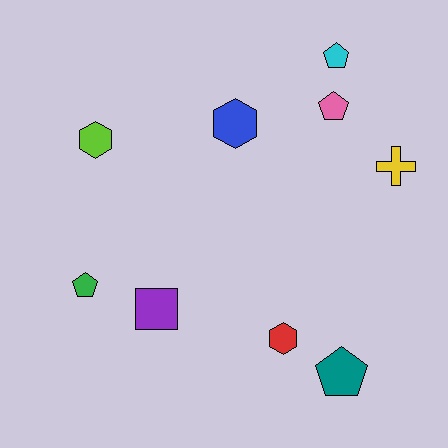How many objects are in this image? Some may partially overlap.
There are 9 objects.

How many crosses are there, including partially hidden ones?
There is 1 cross.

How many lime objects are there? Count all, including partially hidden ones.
There is 1 lime object.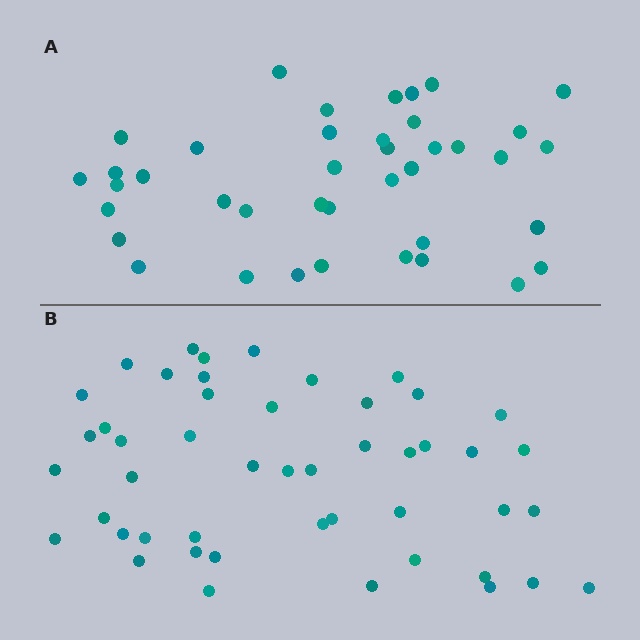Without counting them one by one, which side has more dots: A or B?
Region B (the bottom region) has more dots.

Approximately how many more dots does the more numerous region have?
Region B has roughly 8 or so more dots than region A.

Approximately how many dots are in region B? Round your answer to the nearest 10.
About 50 dots. (The exact count is 48, which rounds to 50.)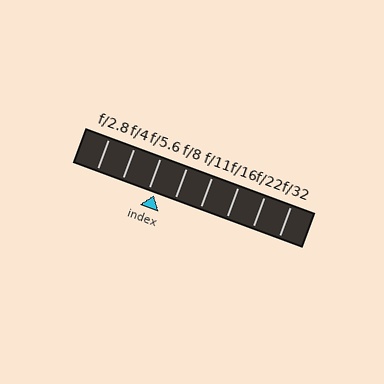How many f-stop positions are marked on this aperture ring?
There are 8 f-stop positions marked.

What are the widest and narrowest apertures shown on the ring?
The widest aperture shown is f/2.8 and the narrowest is f/32.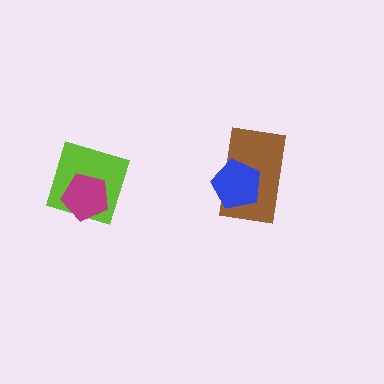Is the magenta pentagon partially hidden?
No, no other shape covers it.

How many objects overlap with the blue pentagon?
1 object overlaps with the blue pentagon.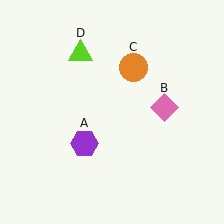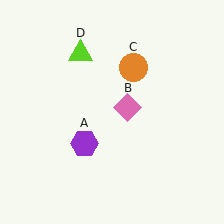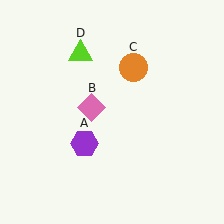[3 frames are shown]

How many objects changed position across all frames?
1 object changed position: pink diamond (object B).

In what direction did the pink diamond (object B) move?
The pink diamond (object B) moved left.